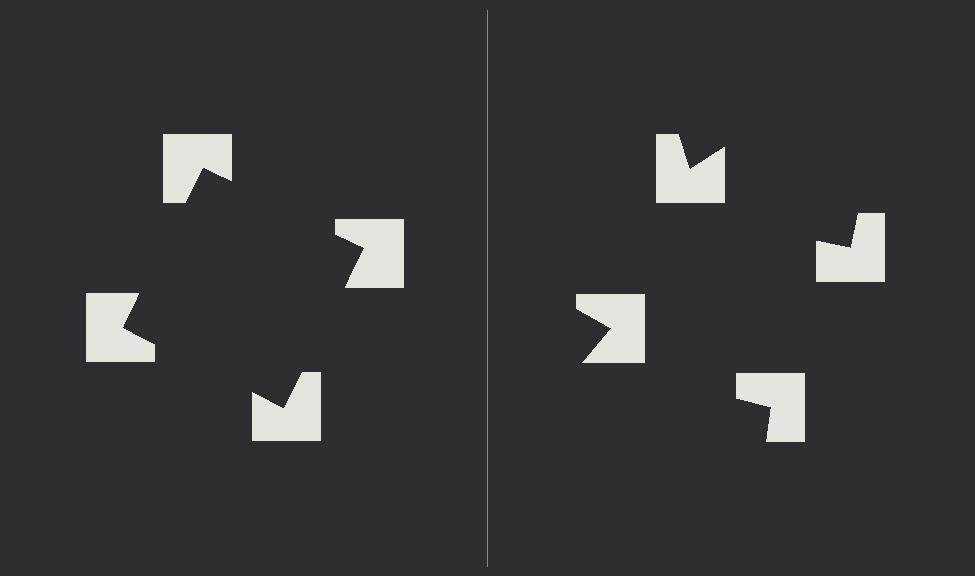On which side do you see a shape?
An illusory square appears on the left side. On the right side the wedge cuts are rotated, so no coherent shape forms.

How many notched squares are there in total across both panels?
8 — 4 on each side.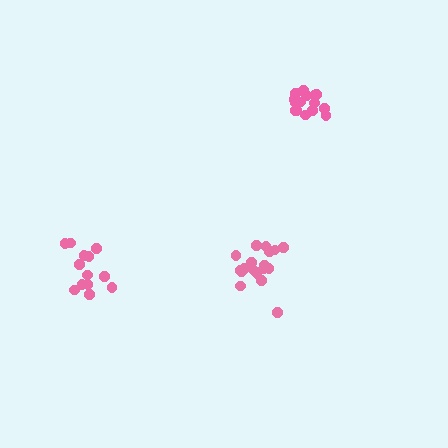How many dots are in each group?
Group 1: 18 dots, Group 2: 15 dots, Group 3: 13 dots (46 total).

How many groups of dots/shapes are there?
There are 3 groups.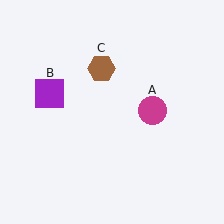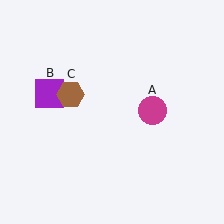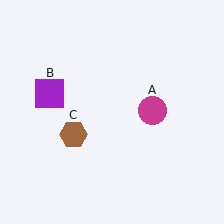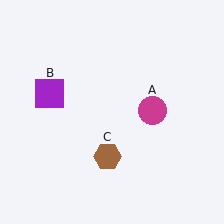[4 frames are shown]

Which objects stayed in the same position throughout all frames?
Magenta circle (object A) and purple square (object B) remained stationary.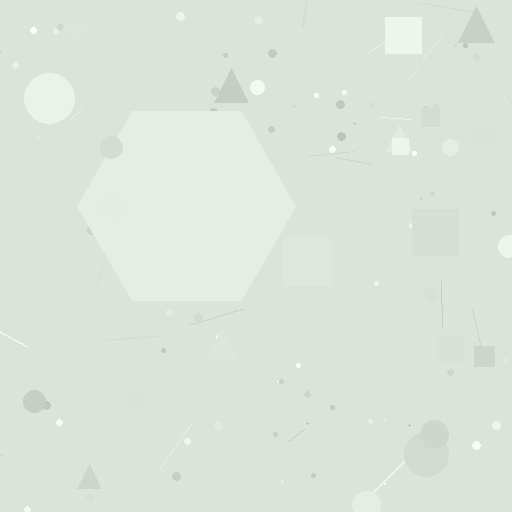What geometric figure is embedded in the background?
A hexagon is embedded in the background.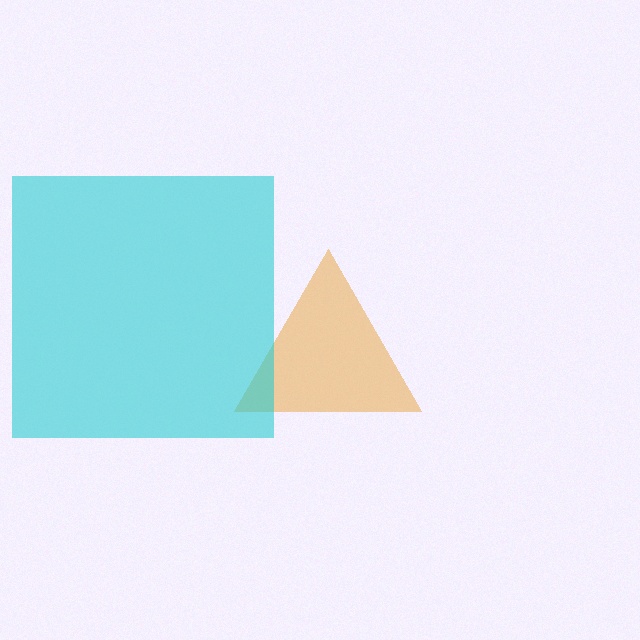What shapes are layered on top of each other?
The layered shapes are: an orange triangle, a cyan square.